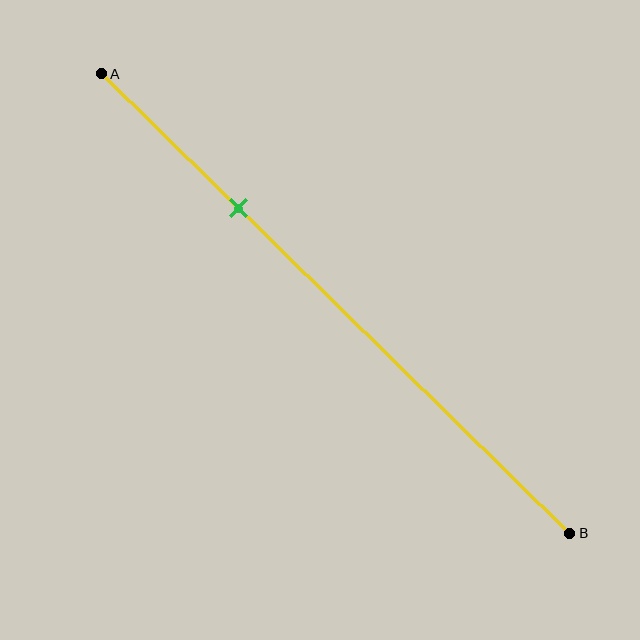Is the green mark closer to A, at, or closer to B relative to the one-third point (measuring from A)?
The green mark is closer to point A than the one-third point of segment AB.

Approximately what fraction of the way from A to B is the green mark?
The green mark is approximately 30% of the way from A to B.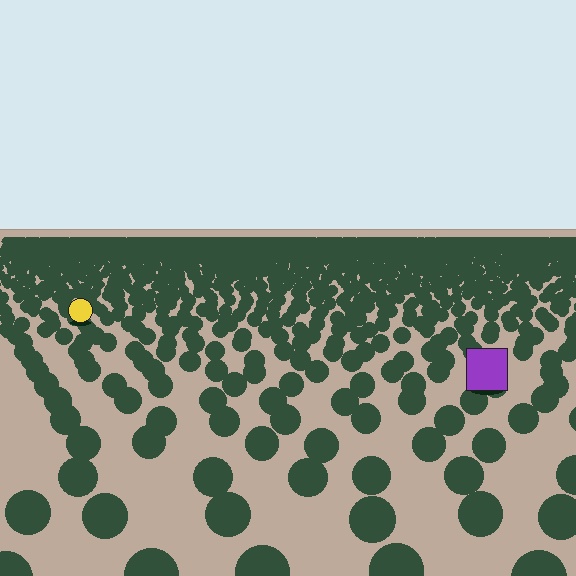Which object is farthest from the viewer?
The yellow circle is farthest from the viewer. It appears smaller and the ground texture around it is denser.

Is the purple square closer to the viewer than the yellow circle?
Yes. The purple square is closer — you can tell from the texture gradient: the ground texture is coarser near it.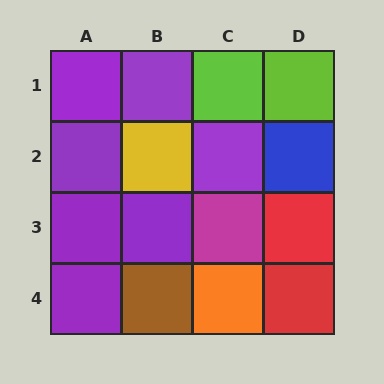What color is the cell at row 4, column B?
Brown.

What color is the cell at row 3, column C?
Magenta.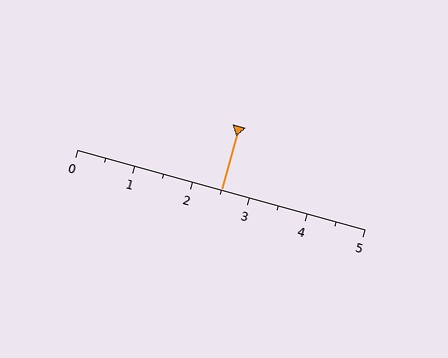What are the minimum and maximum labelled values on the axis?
The axis runs from 0 to 5.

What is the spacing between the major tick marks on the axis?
The major ticks are spaced 1 apart.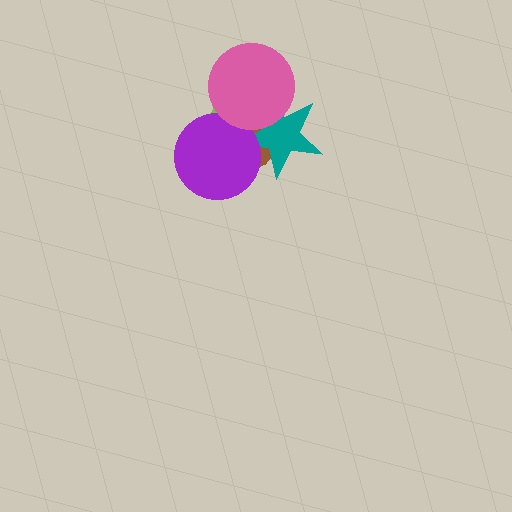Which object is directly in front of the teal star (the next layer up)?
The purple circle is directly in front of the teal star.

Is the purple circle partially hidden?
No, no other shape covers it.